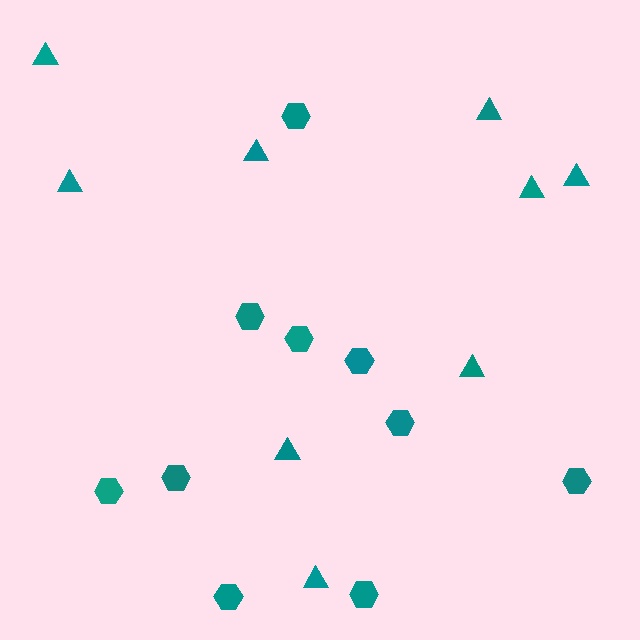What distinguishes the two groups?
There are 2 groups: one group of hexagons (10) and one group of triangles (9).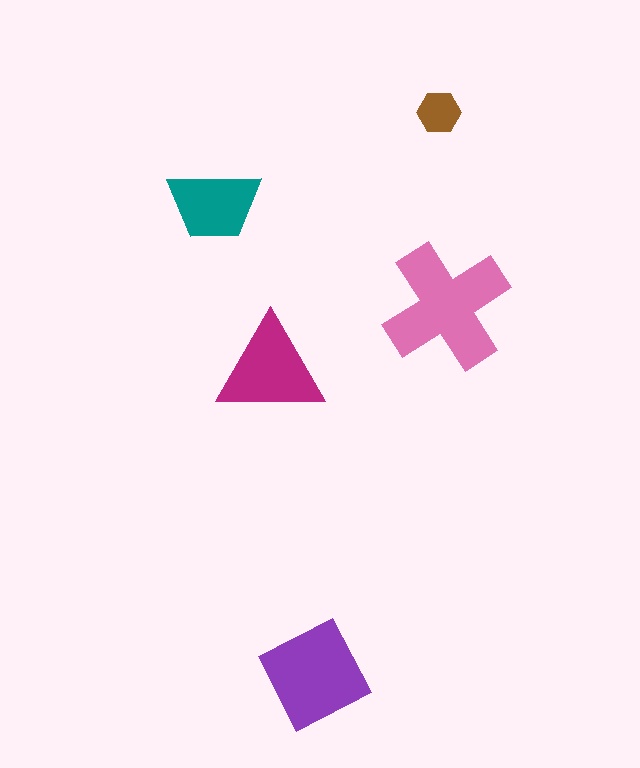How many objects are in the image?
There are 5 objects in the image.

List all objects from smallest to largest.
The brown hexagon, the teal trapezoid, the magenta triangle, the purple diamond, the pink cross.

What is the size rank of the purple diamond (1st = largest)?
2nd.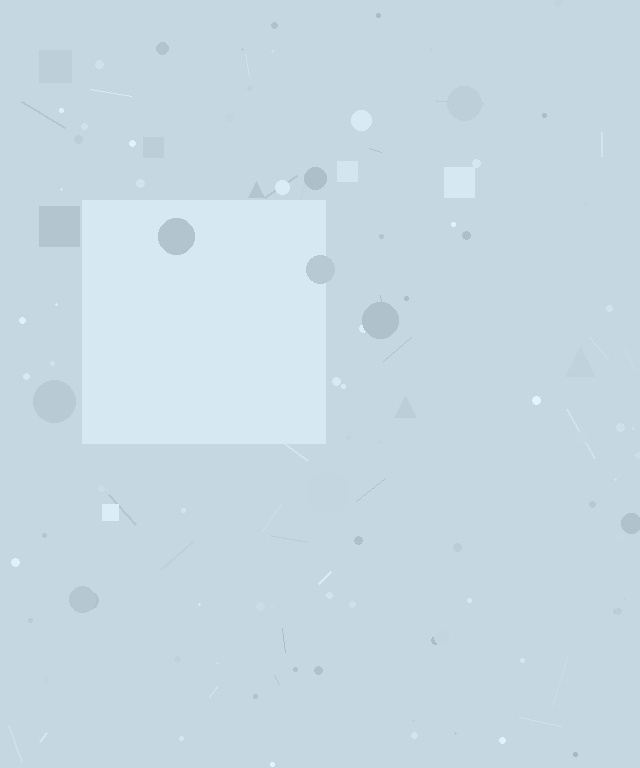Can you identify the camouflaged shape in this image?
The camouflaged shape is a square.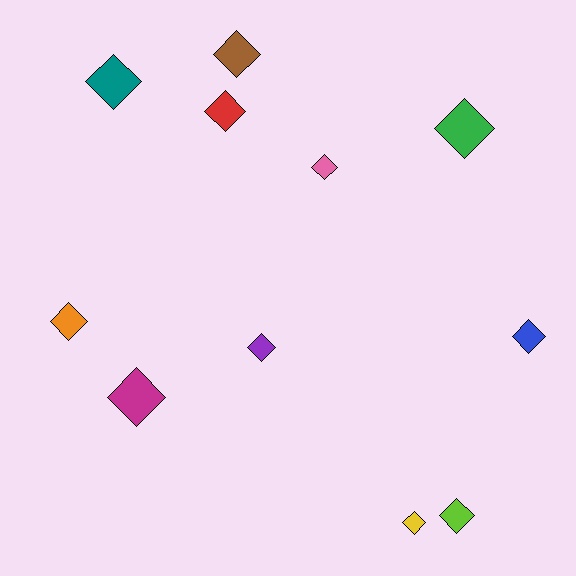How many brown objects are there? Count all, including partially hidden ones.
There is 1 brown object.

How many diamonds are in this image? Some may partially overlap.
There are 11 diamonds.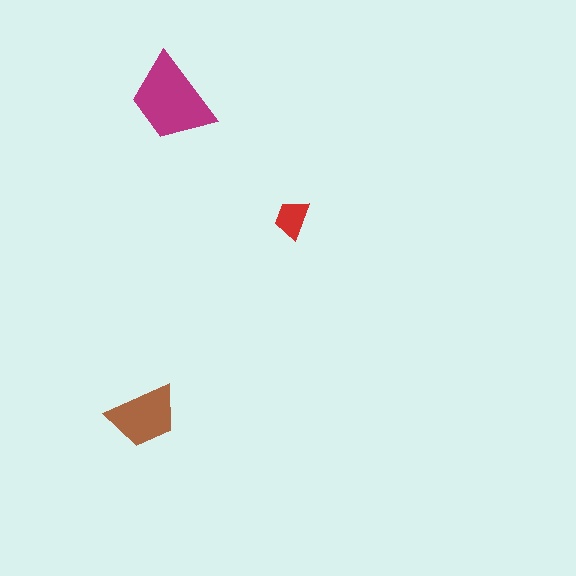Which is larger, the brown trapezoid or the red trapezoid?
The brown one.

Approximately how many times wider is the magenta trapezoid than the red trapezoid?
About 2.5 times wider.